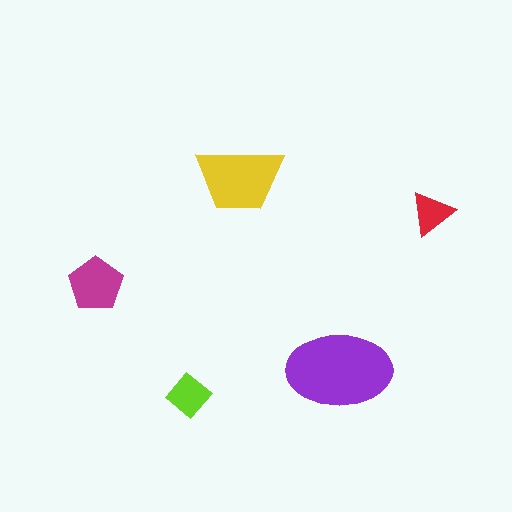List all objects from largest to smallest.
The purple ellipse, the yellow trapezoid, the magenta pentagon, the lime diamond, the red triangle.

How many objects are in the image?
There are 5 objects in the image.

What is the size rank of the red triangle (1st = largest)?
5th.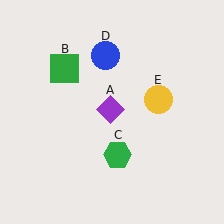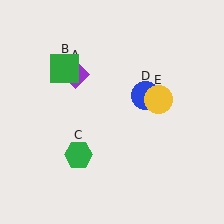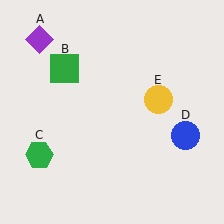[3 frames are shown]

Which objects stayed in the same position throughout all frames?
Green square (object B) and yellow circle (object E) remained stationary.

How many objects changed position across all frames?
3 objects changed position: purple diamond (object A), green hexagon (object C), blue circle (object D).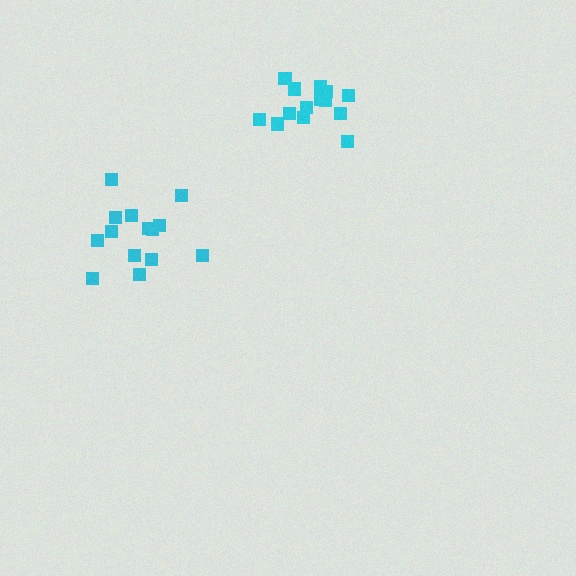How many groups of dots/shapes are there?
There are 2 groups.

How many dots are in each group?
Group 1: 14 dots, Group 2: 14 dots (28 total).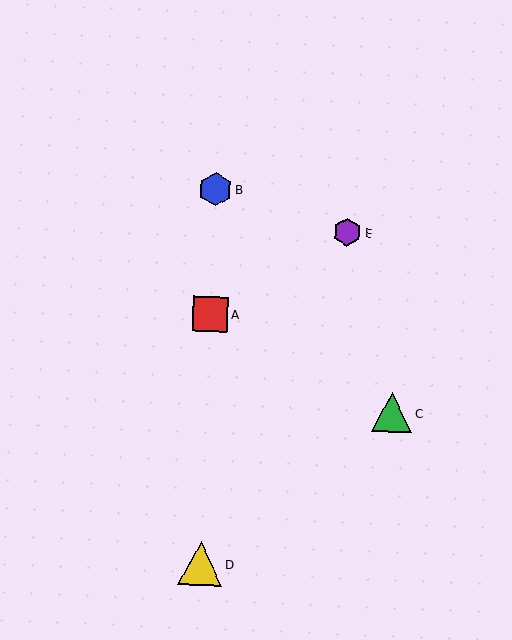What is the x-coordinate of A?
Object A is at x≈210.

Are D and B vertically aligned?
Yes, both are at x≈200.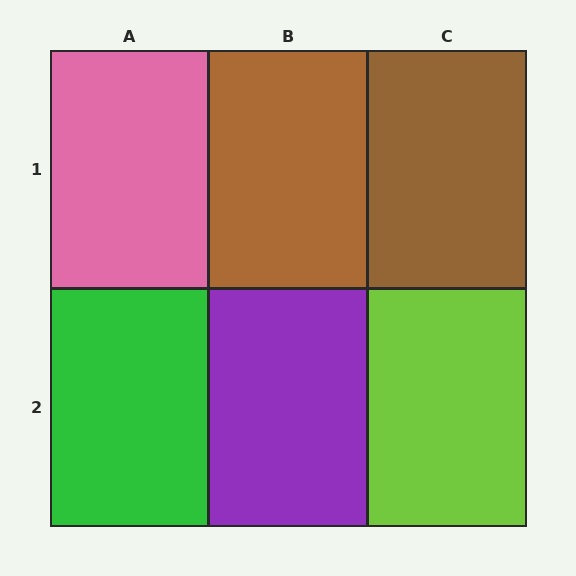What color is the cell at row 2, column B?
Purple.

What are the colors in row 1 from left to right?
Pink, brown, brown.